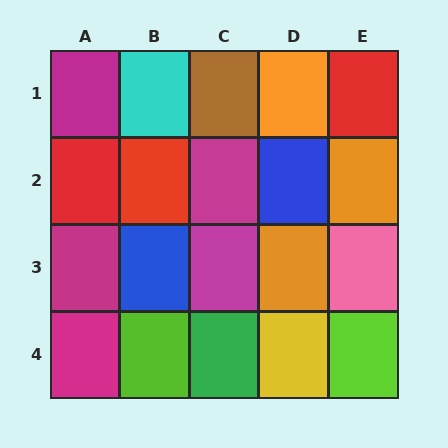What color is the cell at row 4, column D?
Yellow.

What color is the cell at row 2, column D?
Blue.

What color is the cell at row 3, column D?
Orange.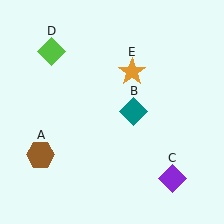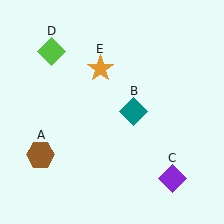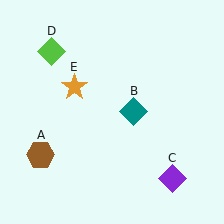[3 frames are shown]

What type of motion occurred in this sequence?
The orange star (object E) rotated counterclockwise around the center of the scene.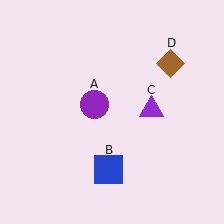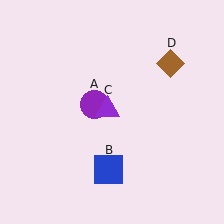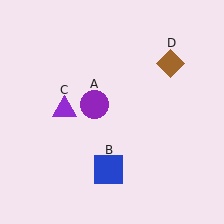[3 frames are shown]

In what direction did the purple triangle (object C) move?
The purple triangle (object C) moved left.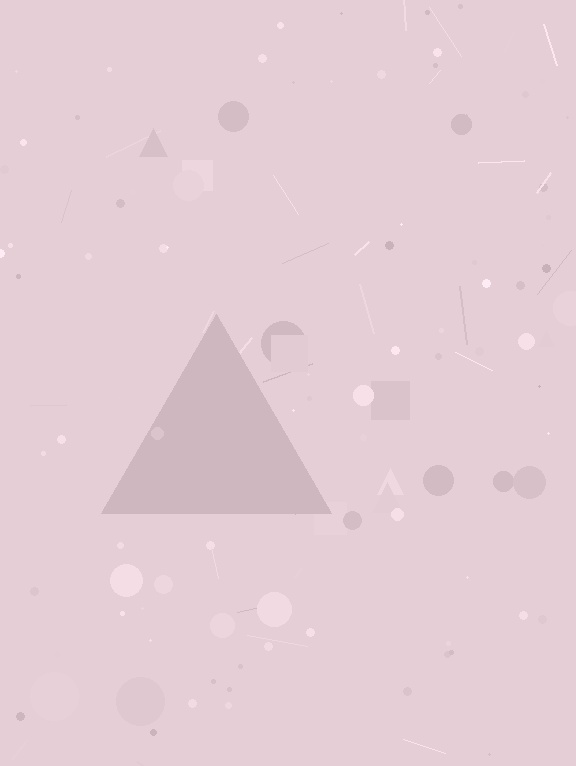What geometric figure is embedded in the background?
A triangle is embedded in the background.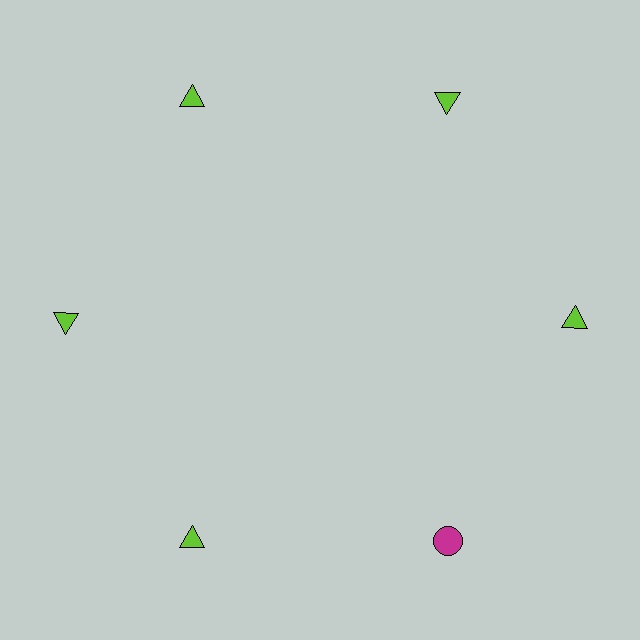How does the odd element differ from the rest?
It differs in both color (magenta instead of lime) and shape (circle instead of triangle).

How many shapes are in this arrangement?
There are 6 shapes arranged in a ring pattern.